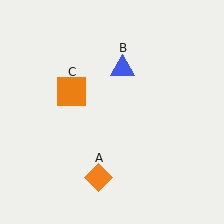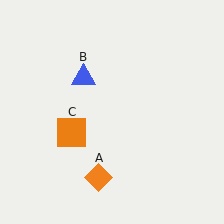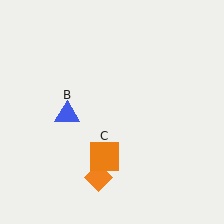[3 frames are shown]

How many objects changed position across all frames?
2 objects changed position: blue triangle (object B), orange square (object C).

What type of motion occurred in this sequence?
The blue triangle (object B), orange square (object C) rotated counterclockwise around the center of the scene.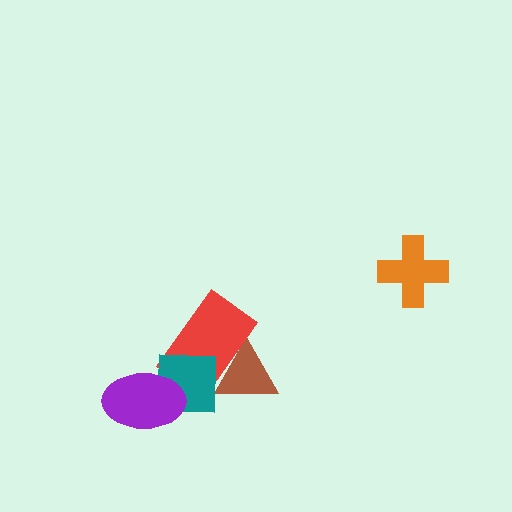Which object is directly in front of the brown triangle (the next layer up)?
The red rectangle is directly in front of the brown triangle.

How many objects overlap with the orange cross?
0 objects overlap with the orange cross.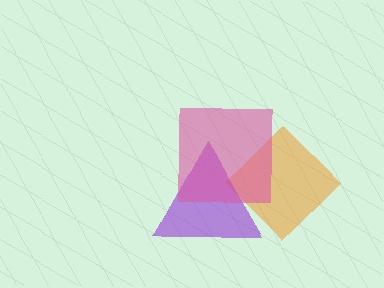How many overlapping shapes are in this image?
There are 3 overlapping shapes in the image.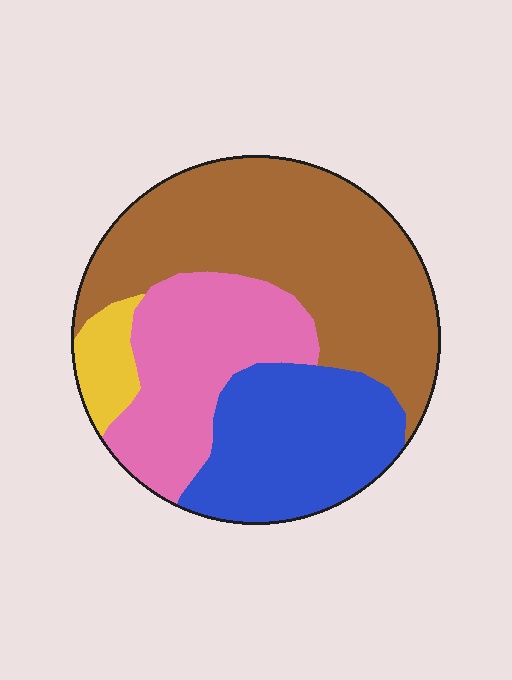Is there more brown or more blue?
Brown.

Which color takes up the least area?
Yellow, at roughly 5%.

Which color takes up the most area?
Brown, at roughly 45%.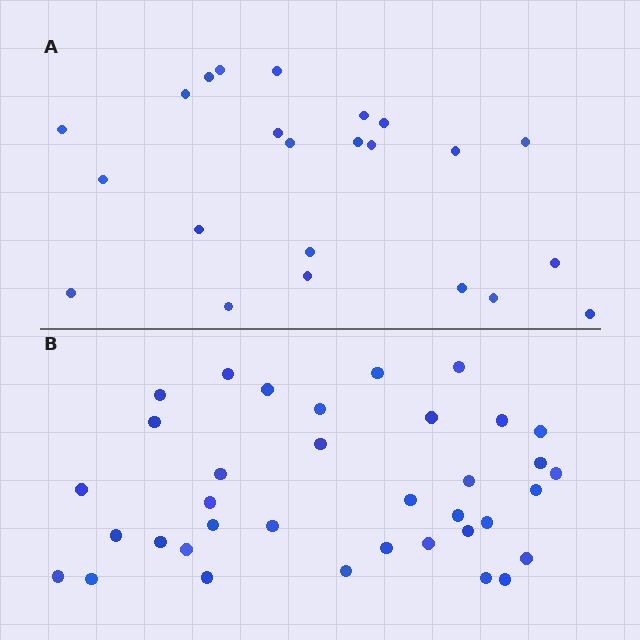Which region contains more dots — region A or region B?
Region B (the bottom region) has more dots.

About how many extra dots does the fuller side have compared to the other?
Region B has approximately 15 more dots than region A.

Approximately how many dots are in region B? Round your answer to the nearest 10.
About 40 dots. (The exact count is 36, which rounds to 40.)